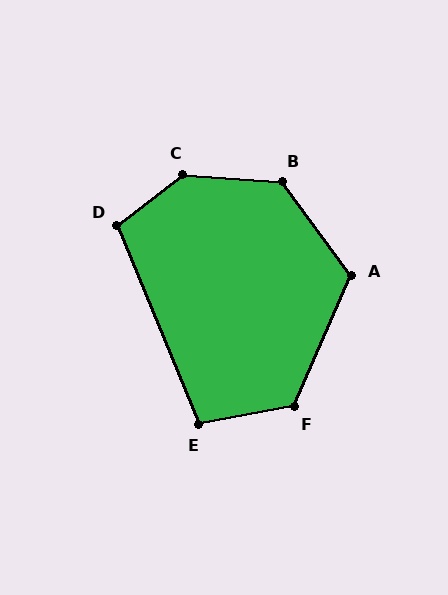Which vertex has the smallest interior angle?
E, at approximately 101 degrees.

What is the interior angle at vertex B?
Approximately 131 degrees (obtuse).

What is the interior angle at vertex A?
Approximately 120 degrees (obtuse).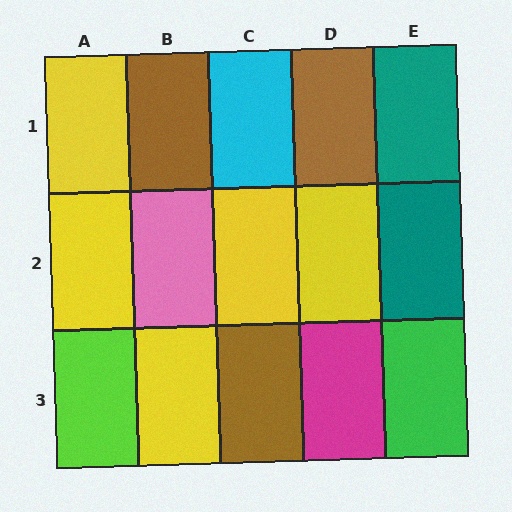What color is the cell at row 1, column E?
Teal.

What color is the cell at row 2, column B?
Pink.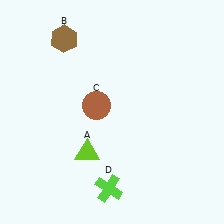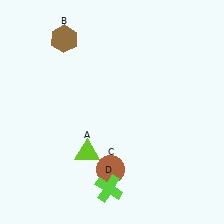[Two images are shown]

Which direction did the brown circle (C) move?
The brown circle (C) moved down.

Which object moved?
The brown circle (C) moved down.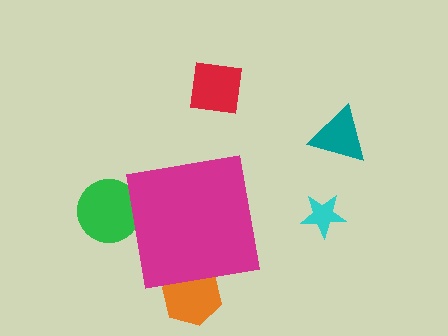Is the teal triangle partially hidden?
No, the teal triangle is fully visible.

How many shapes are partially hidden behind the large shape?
2 shapes are partially hidden.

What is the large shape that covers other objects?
A magenta square.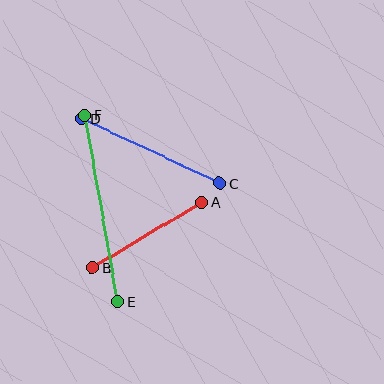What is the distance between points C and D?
The distance is approximately 153 pixels.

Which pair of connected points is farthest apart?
Points E and F are farthest apart.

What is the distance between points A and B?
The distance is approximately 127 pixels.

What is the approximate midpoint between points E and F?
The midpoint is at approximately (101, 208) pixels.